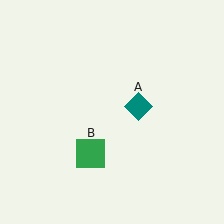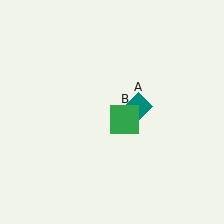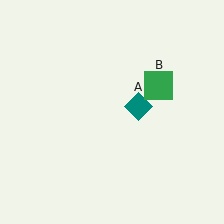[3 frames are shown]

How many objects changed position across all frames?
1 object changed position: green square (object B).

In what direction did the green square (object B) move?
The green square (object B) moved up and to the right.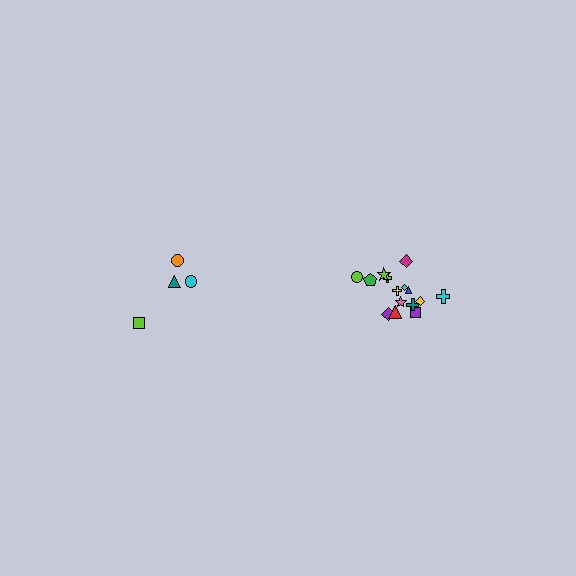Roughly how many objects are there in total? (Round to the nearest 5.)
Roughly 20 objects in total.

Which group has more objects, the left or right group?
The right group.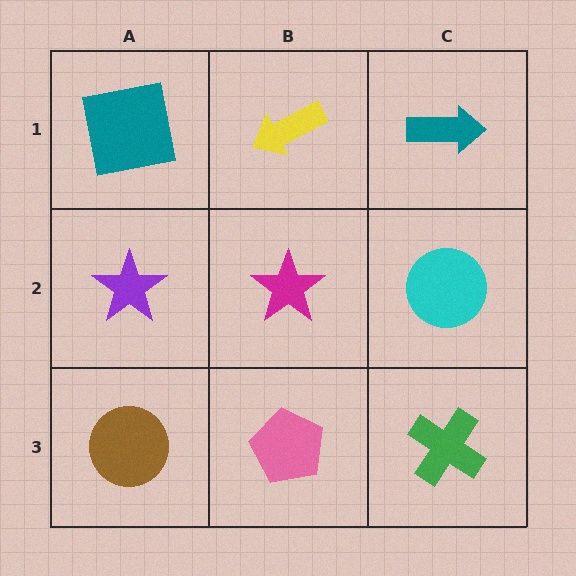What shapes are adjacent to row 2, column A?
A teal square (row 1, column A), a brown circle (row 3, column A), a magenta star (row 2, column B).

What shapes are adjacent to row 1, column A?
A purple star (row 2, column A), a yellow arrow (row 1, column B).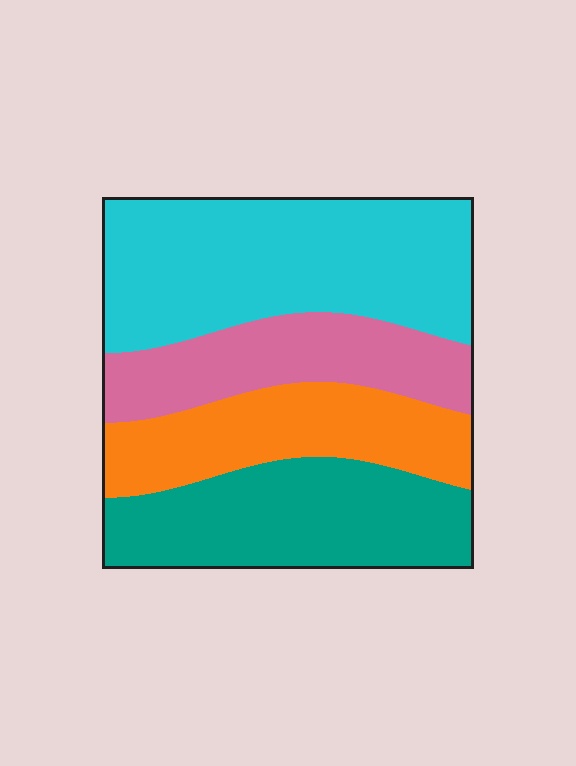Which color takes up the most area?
Cyan, at roughly 35%.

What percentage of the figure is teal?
Teal takes up between a sixth and a third of the figure.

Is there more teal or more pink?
Teal.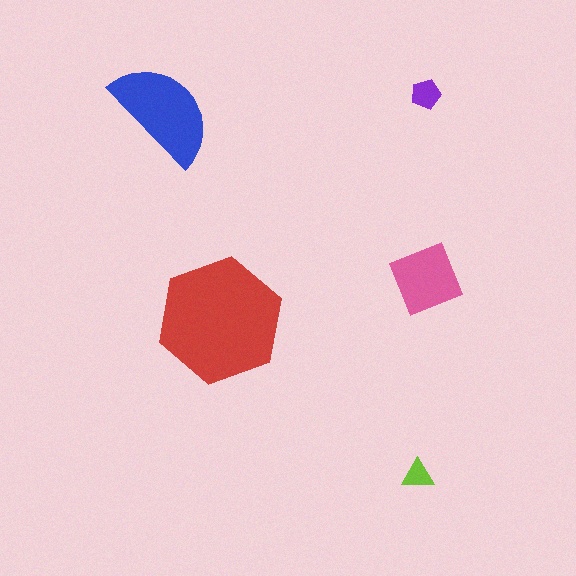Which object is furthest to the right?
The pink square is rightmost.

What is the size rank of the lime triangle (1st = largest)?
5th.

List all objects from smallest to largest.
The lime triangle, the purple pentagon, the pink square, the blue semicircle, the red hexagon.